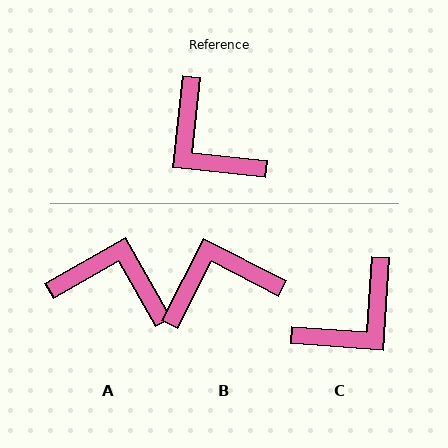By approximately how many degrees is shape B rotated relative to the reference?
Approximately 111 degrees clockwise.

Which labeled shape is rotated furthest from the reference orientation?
A, about 144 degrees away.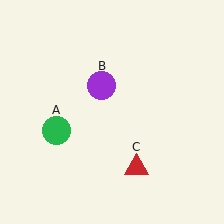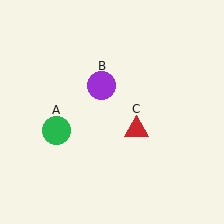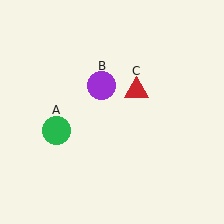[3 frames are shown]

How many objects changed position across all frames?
1 object changed position: red triangle (object C).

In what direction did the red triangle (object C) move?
The red triangle (object C) moved up.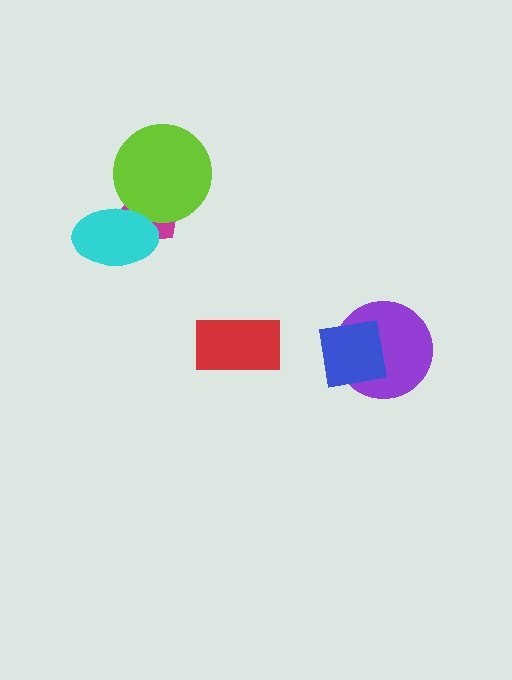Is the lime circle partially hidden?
Yes, it is partially covered by another shape.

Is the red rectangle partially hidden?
No, no other shape covers it.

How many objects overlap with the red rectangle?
0 objects overlap with the red rectangle.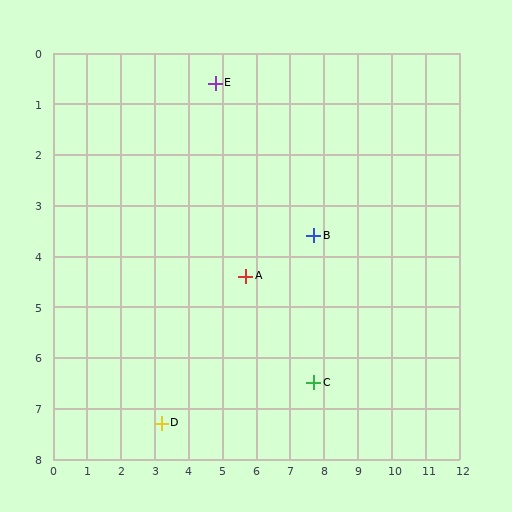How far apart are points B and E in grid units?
Points B and E are about 4.2 grid units apart.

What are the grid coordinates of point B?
Point B is at approximately (7.7, 3.6).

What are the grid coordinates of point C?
Point C is at approximately (7.7, 6.5).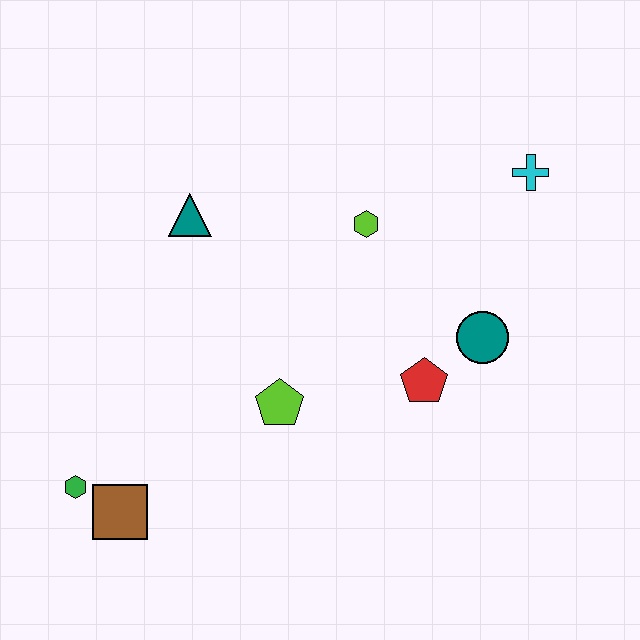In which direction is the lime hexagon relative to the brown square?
The lime hexagon is above the brown square.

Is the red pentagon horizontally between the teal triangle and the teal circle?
Yes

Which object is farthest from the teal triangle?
The cyan cross is farthest from the teal triangle.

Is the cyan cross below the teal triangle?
No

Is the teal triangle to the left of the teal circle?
Yes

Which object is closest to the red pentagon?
The teal circle is closest to the red pentagon.